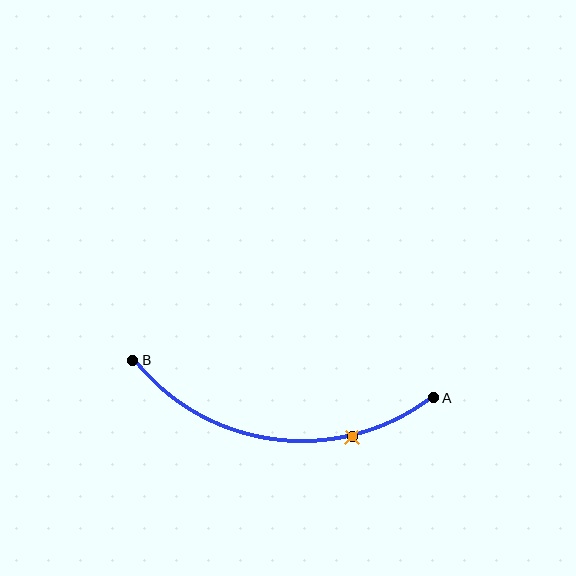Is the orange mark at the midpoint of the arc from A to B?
No. The orange mark lies on the arc but is closer to endpoint A. The arc midpoint would be at the point on the curve equidistant along the arc from both A and B.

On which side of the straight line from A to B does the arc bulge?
The arc bulges below the straight line connecting A and B.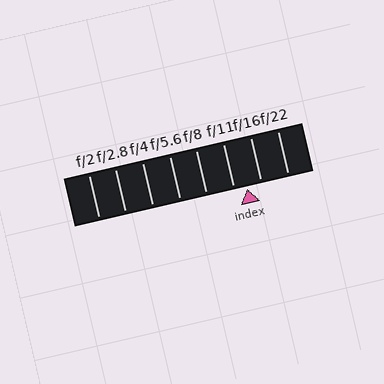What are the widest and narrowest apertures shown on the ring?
The widest aperture shown is f/2 and the narrowest is f/22.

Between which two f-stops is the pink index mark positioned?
The index mark is between f/11 and f/16.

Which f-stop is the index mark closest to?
The index mark is closest to f/11.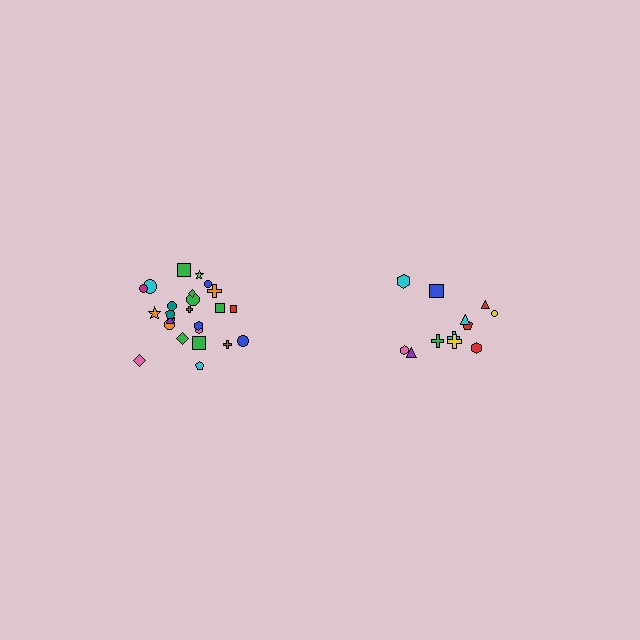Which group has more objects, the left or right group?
The left group.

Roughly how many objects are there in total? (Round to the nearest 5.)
Roughly 35 objects in total.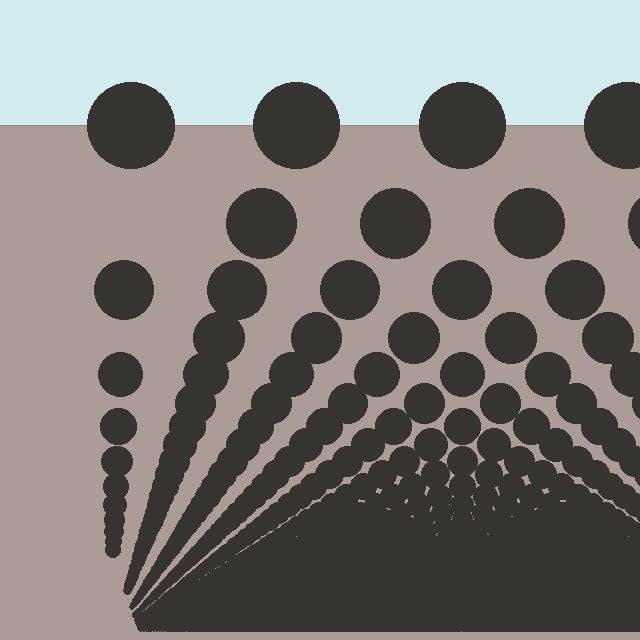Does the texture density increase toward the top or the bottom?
Density increases toward the bottom.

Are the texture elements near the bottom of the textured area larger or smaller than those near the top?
Smaller. The gradient is inverted — elements near the bottom are smaller and denser.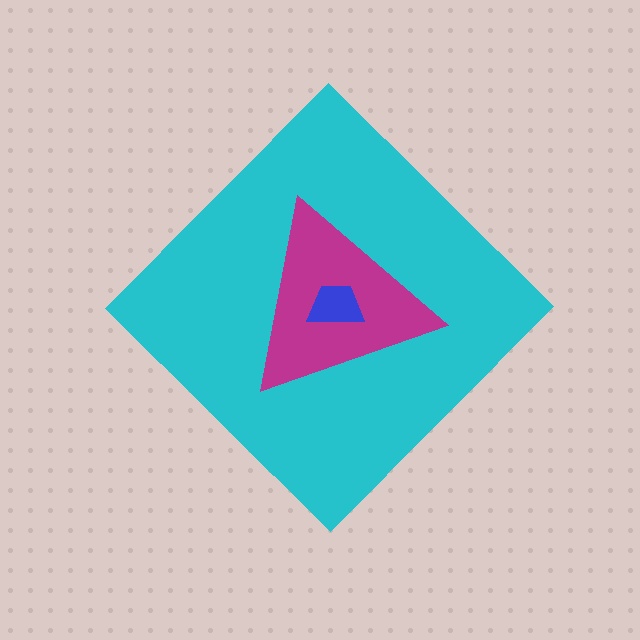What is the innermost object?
The blue trapezoid.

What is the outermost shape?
The cyan diamond.